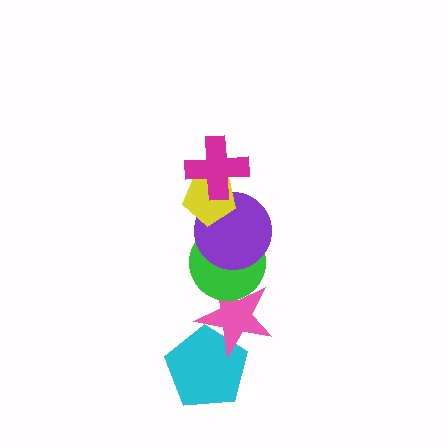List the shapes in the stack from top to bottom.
From top to bottom: the magenta cross, the yellow pentagon, the purple circle, the green circle, the pink star, the cyan pentagon.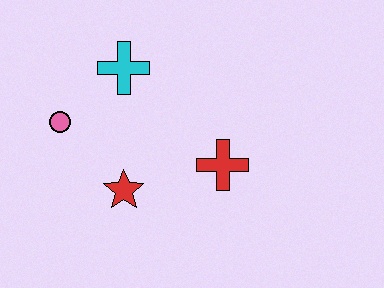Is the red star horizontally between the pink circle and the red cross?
Yes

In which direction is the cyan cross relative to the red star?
The cyan cross is above the red star.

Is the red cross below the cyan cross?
Yes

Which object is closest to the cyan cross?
The pink circle is closest to the cyan cross.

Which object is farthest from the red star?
The cyan cross is farthest from the red star.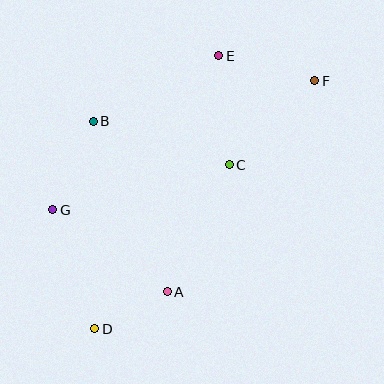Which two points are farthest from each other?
Points D and F are farthest from each other.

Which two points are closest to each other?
Points A and D are closest to each other.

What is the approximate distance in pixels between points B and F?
The distance between B and F is approximately 225 pixels.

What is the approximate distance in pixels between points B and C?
The distance between B and C is approximately 143 pixels.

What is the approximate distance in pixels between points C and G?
The distance between C and G is approximately 182 pixels.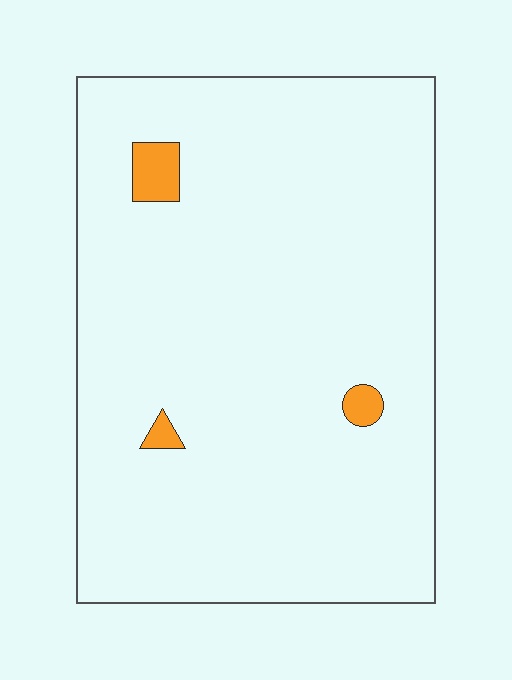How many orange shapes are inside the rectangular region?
3.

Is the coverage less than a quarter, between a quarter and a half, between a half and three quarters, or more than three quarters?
Less than a quarter.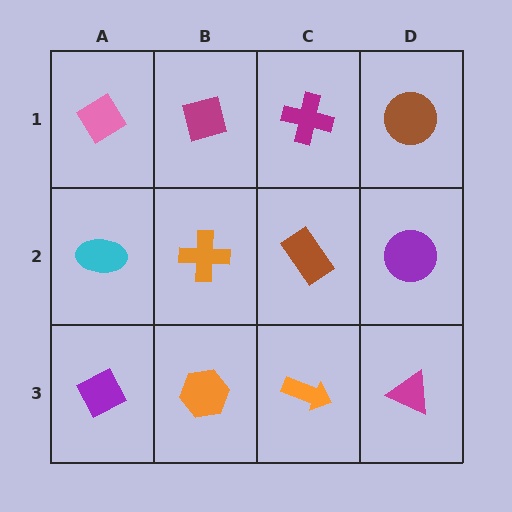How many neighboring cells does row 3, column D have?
2.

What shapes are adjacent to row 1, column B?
An orange cross (row 2, column B), a pink diamond (row 1, column A), a magenta cross (row 1, column C).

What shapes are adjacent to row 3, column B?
An orange cross (row 2, column B), a purple diamond (row 3, column A), an orange arrow (row 3, column C).